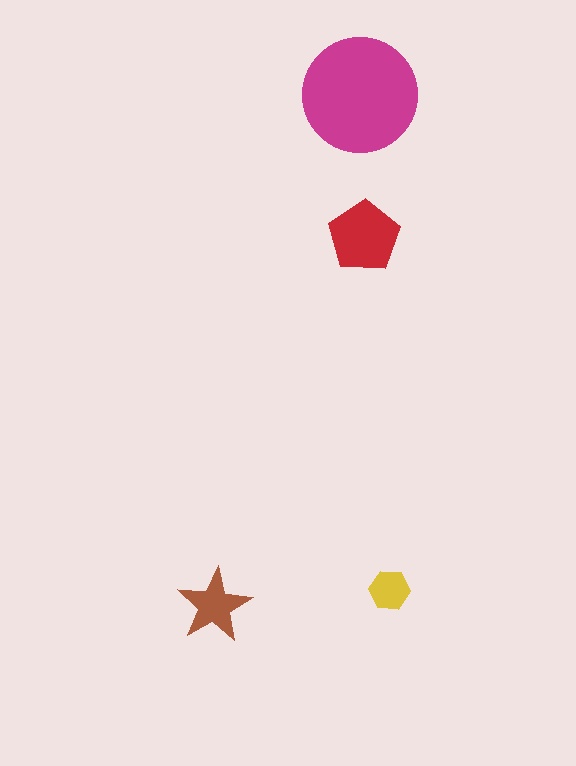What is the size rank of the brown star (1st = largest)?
3rd.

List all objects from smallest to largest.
The yellow hexagon, the brown star, the red pentagon, the magenta circle.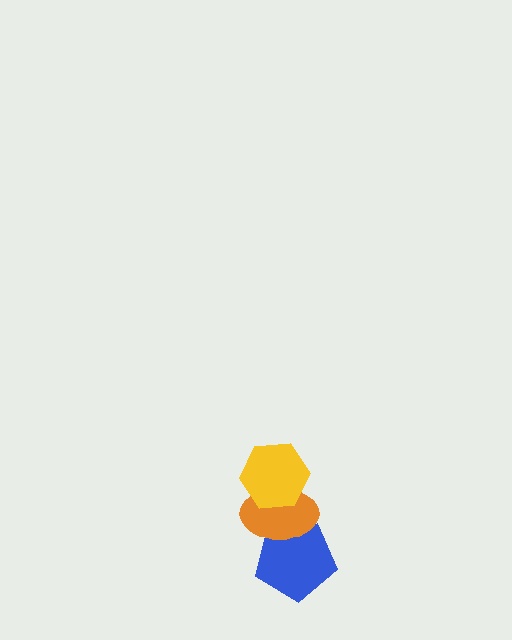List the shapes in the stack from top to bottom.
From top to bottom: the yellow hexagon, the orange ellipse, the blue pentagon.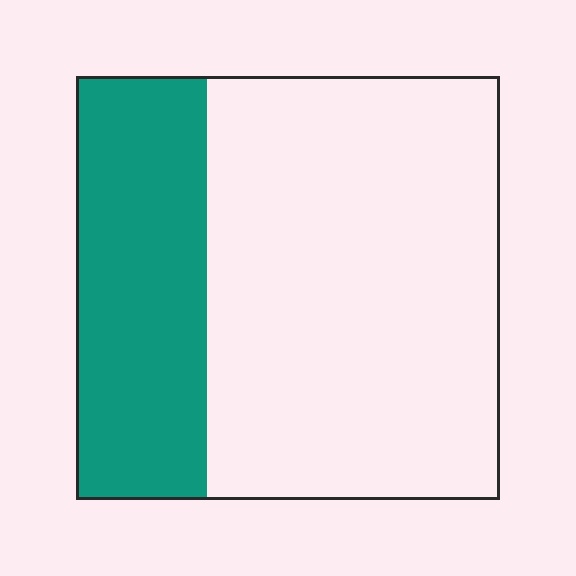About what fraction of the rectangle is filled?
About one third (1/3).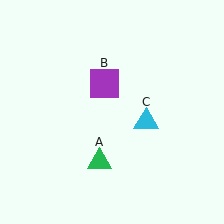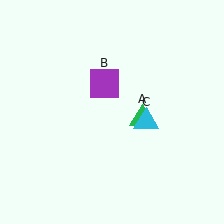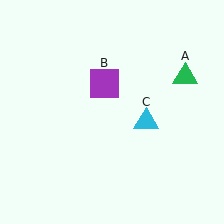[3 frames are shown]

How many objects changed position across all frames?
1 object changed position: green triangle (object A).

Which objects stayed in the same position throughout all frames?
Purple square (object B) and cyan triangle (object C) remained stationary.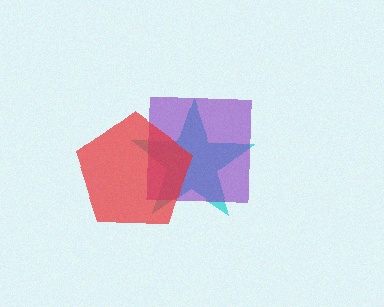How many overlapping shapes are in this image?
There are 3 overlapping shapes in the image.